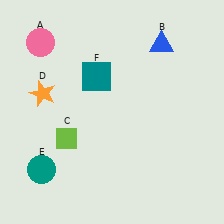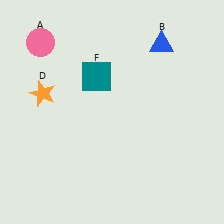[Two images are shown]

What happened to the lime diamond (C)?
The lime diamond (C) was removed in Image 2. It was in the bottom-left area of Image 1.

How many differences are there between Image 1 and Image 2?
There are 2 differences between the two images.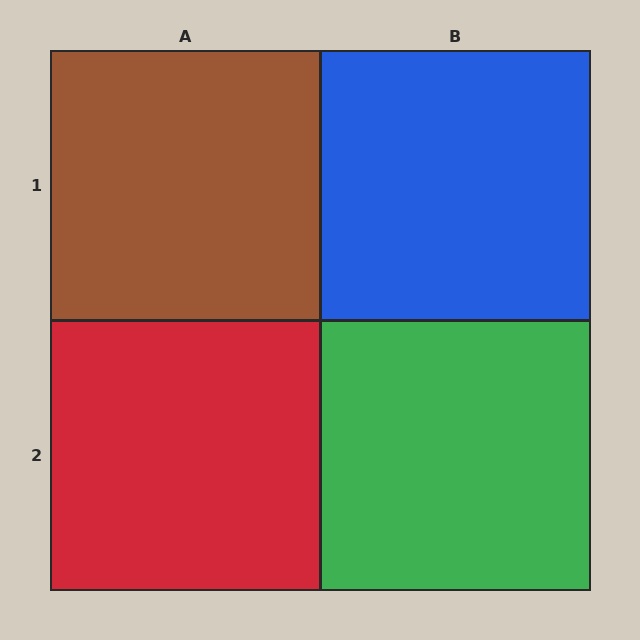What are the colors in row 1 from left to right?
Brown, blue.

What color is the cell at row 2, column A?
Red.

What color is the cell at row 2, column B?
Green.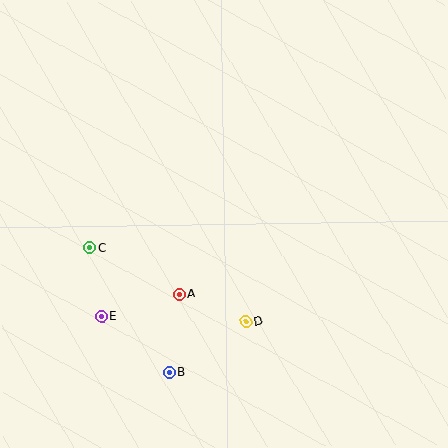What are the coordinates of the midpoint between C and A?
The midpoint between C and A is at (135, 271).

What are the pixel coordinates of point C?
Point C is at (90, 248).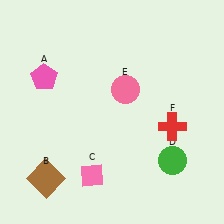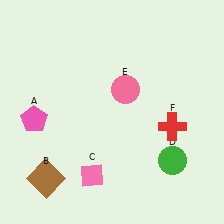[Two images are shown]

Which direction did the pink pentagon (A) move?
The pink pentagon (A) moved down.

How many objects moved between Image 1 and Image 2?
1 object moved between the two images.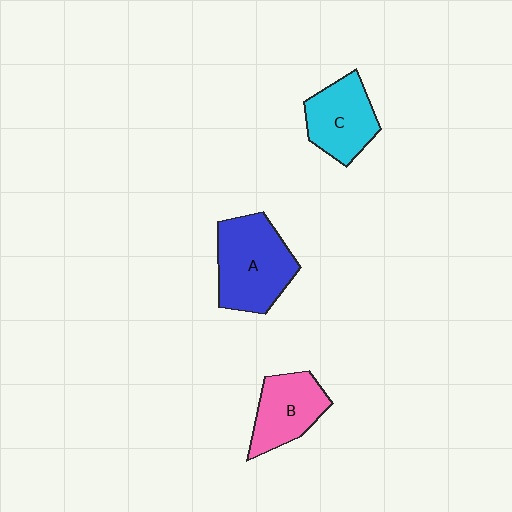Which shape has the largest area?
Shape A (blue).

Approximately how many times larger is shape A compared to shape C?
Approximately 1.3 times.